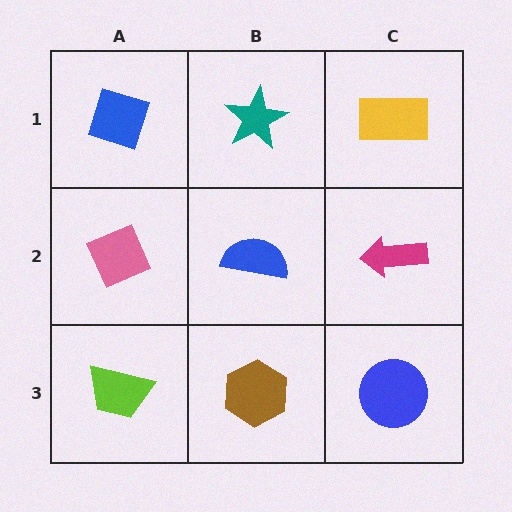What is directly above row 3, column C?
A magenta arrow.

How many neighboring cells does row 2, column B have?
4.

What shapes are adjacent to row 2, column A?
A blue diamond (row 1, column A), a lime trapezoid (row 3, column A), a blue semicircle (row 2, column B).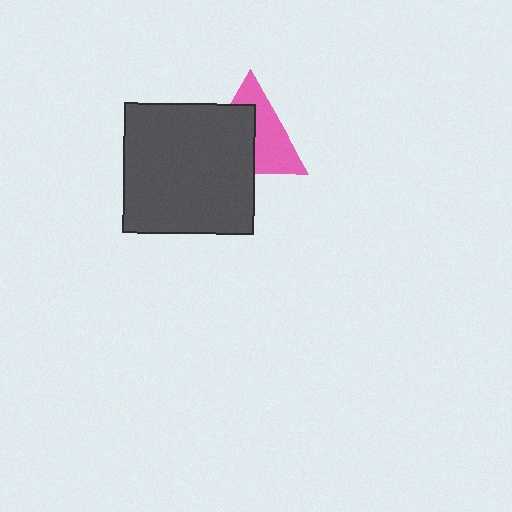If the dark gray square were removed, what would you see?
You would see the complete pink triangle.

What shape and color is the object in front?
The object in front is a dark gray square.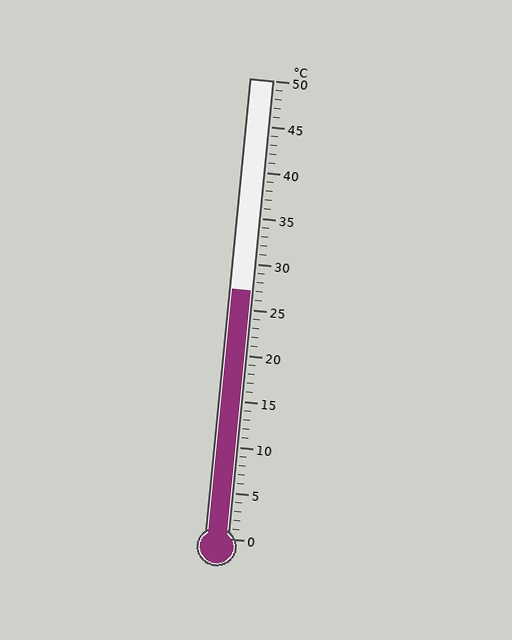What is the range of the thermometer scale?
The thermometer scale ranges from 0°C to 50°C.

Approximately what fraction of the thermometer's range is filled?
The thermometer is filled to approximately 55% of its range.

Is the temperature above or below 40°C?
The temperature is below 40°C.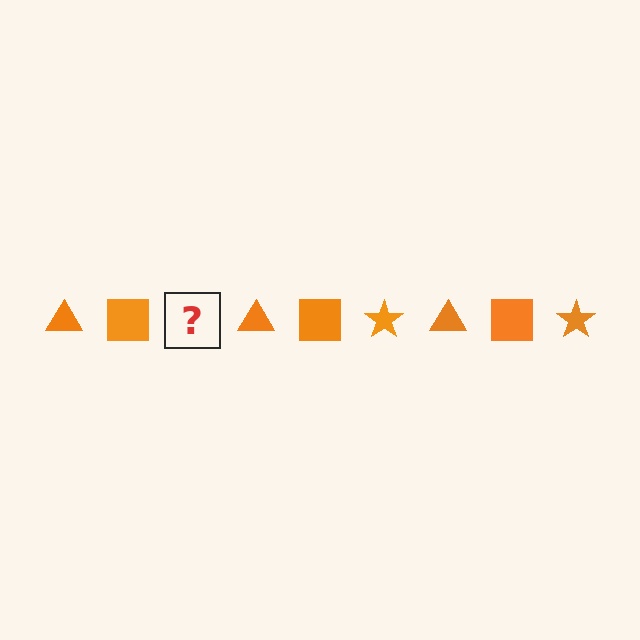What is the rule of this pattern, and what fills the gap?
The rule is that the pattern cycles through triangle, square, star shapes in orange. The gap should be filled with an orange star.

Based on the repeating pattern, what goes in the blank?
The blank should be an orange star.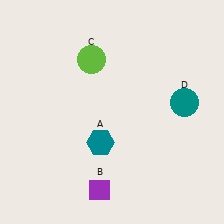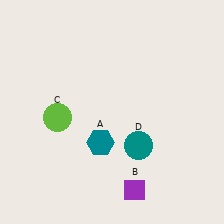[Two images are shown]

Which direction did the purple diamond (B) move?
The purple diamond (B) moved right.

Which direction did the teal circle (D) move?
The teal circle (D) moved left.